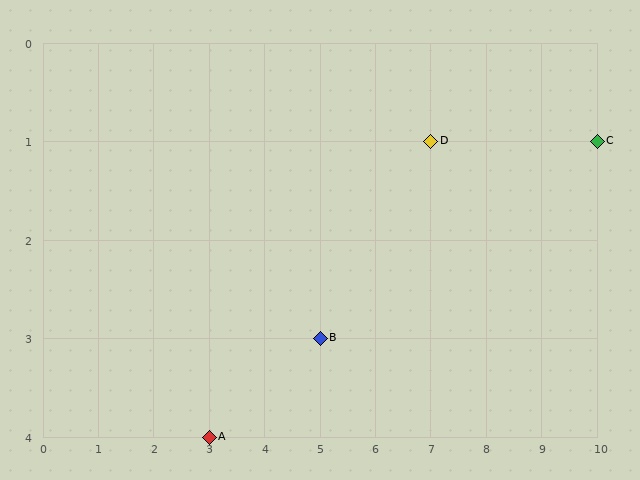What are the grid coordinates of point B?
Point B is at grid coordinates (5, 3).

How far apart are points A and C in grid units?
Points A and C are 7 columns and 3 rows apart (about 7.6 grid units diagonally).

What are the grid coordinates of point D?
Point D is at grid coordinates (7, 1).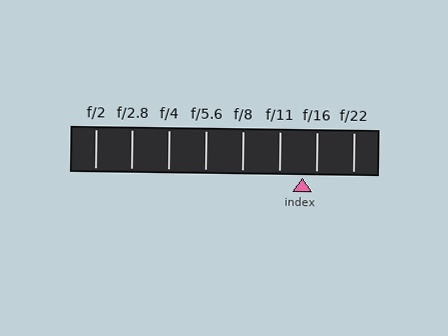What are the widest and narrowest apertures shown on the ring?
The widest aperture shown is f/2 and the narrowest is f/22.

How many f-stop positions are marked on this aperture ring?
There are 8 f-stop positions marked.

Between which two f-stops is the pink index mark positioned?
The index mark is between f/11 and f/16.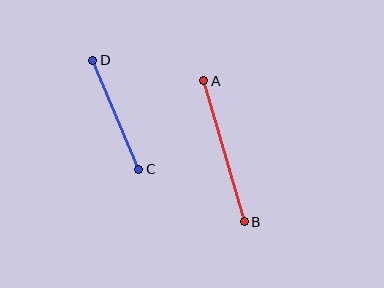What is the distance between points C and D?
The distance is approximately 118 pixels.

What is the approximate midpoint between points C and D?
The midpoint is at approximately (116, 115) pixels.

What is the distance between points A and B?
The distance is approximately 147 pixels.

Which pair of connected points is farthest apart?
Points A and B are farthest apart.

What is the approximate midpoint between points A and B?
The midpoint is at approximately (224, 151) pixels.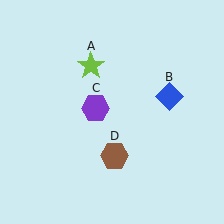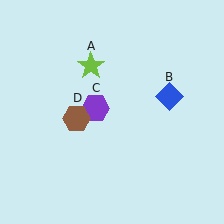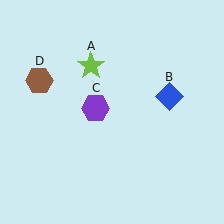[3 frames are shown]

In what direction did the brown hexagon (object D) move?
The brown hexagon (object D) moved up and to the left.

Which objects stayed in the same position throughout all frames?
Lime star (object A) and blue diamond (object B) and purple hexagon (object C) remained stationary.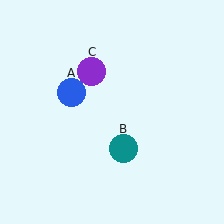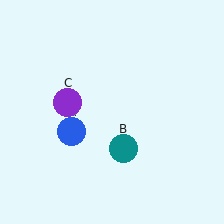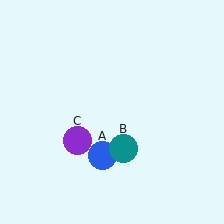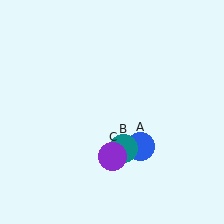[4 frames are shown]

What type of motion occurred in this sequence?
The blue circle (object A), purple circle (object C) rotated counterclockwise around the center of the scene.